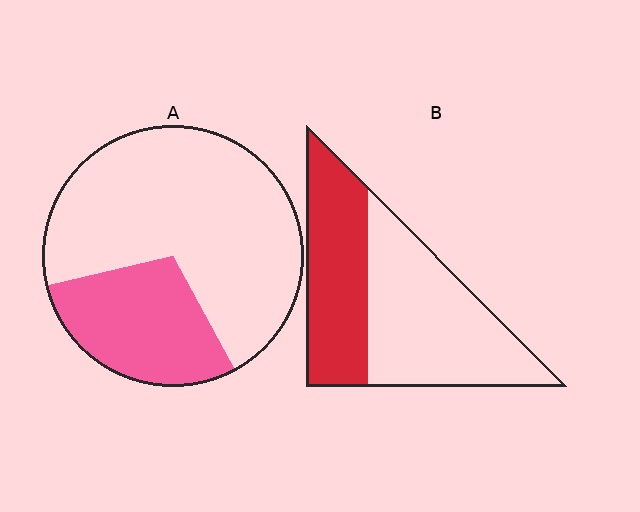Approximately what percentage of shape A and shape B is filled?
A is approximately 30% and B is approximately 40%.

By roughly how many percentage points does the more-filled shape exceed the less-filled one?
By roughly 10 percentage points (B over A).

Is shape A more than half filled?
No.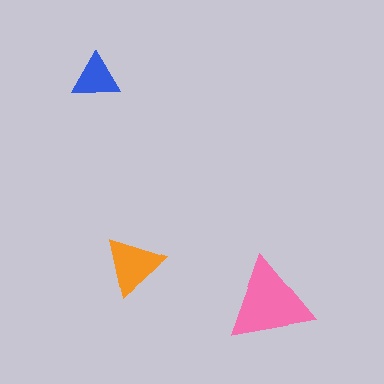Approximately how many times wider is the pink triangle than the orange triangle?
About 1.5 times wider.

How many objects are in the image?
There are 3 objects in the image.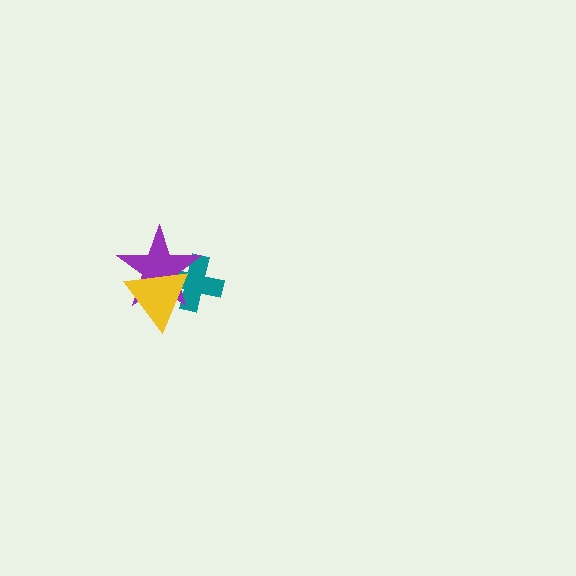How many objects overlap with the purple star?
2 objects overlap with the purple star.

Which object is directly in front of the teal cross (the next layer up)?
The purple star is directly in front of the teal cross.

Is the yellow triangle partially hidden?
No, no other shape covers it.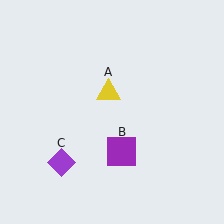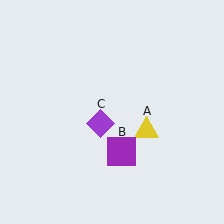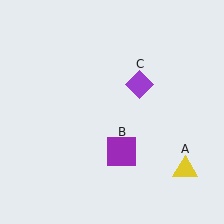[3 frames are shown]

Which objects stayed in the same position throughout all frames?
Purple square (object B) remained stationary.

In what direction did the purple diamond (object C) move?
The purple diamond (object C) moved up and to the right.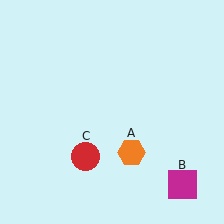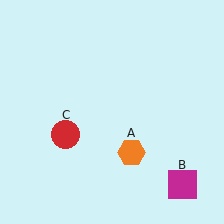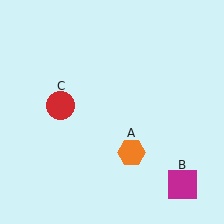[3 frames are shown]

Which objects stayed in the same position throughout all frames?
Orange hexagon (object A) and magenta square (object B) remained stationary.